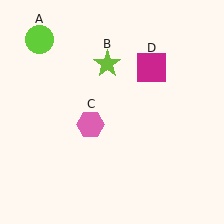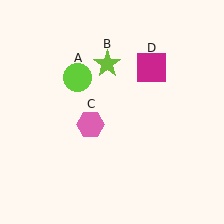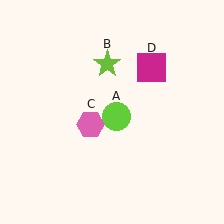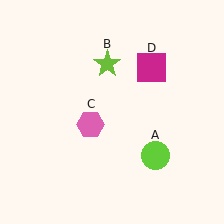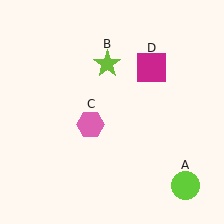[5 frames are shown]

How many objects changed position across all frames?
1 object changed position: lime circle (object A).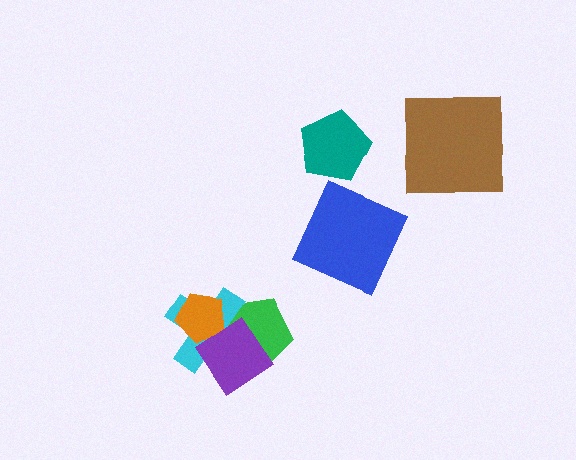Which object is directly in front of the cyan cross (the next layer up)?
The orange pentagon is directly in front of the cyan cross.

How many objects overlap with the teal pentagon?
0 objects overlap with the teal pentagon.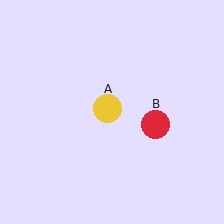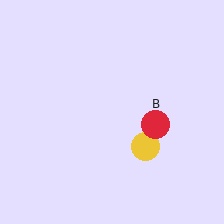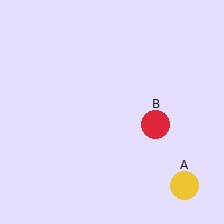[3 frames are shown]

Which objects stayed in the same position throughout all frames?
Red circle (object B) remained stationary.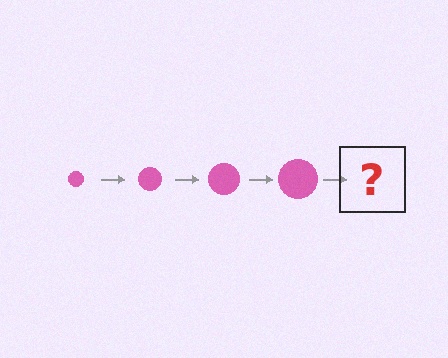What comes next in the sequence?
The next element should be a pink circle, larger than the previous one.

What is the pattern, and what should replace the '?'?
The pattern is that the circle gets progressively larger each step. The '?' should be a pink circle, larger than the previous one.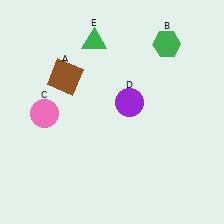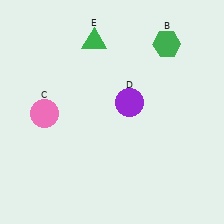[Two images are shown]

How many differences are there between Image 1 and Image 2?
There is 1 difference between the two images.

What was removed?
The brown square (A) was removed in Image 2.